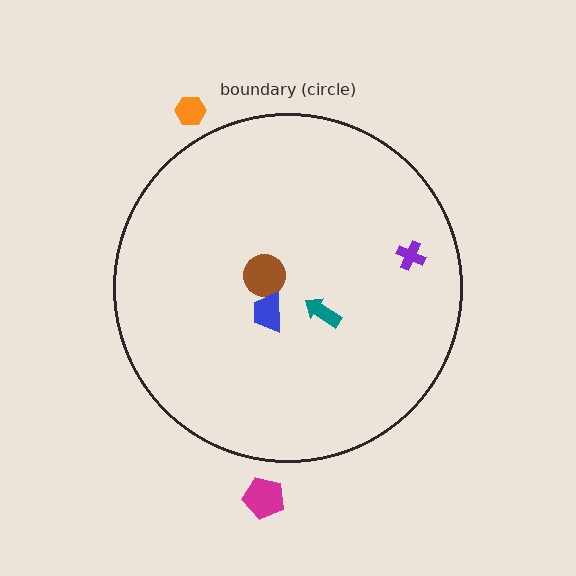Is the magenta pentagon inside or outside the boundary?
Outside.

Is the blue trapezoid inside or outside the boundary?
Inside.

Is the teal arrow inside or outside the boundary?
Inside.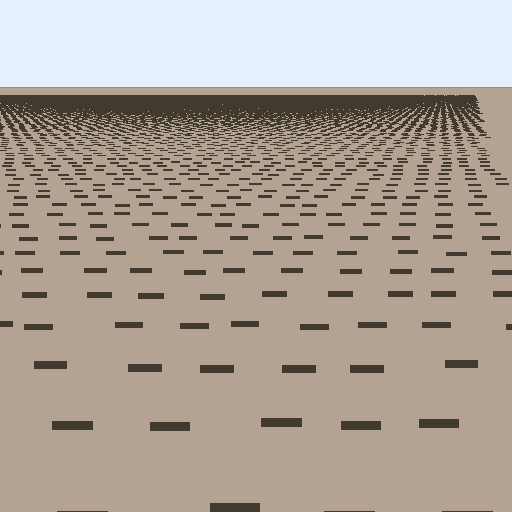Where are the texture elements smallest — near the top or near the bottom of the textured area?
Near the top.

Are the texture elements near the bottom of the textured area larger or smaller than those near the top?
Larger. Near the bottom, elements are closer to the viewer and appear at a bigger on-screen size.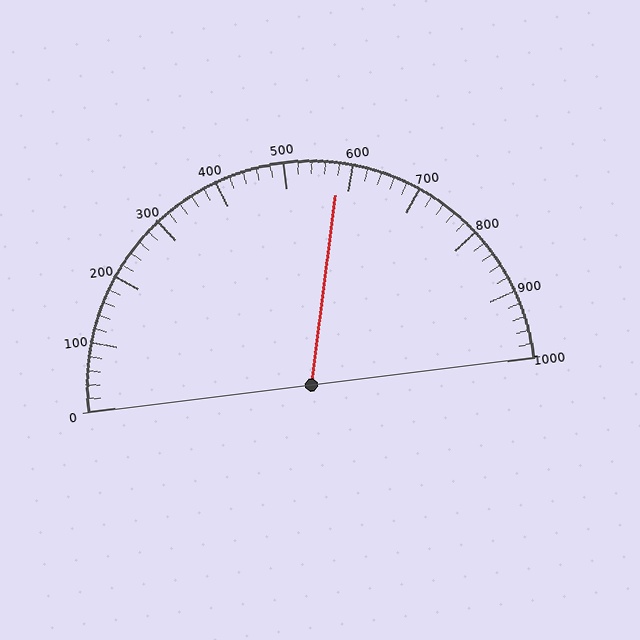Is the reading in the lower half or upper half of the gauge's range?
The reading is in the upper half of the range (0 to 1000).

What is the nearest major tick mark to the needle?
The nearest major tick mark is 600.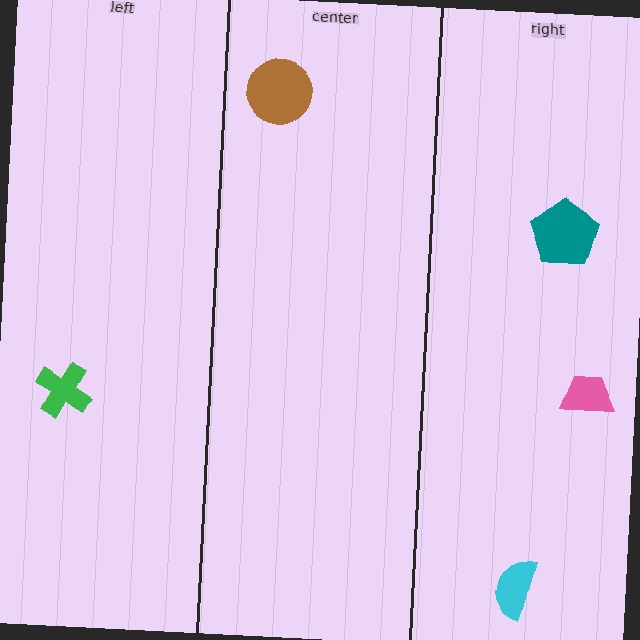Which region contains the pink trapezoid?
The right region.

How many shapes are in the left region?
1.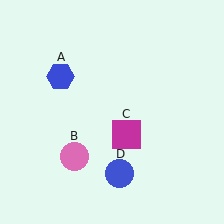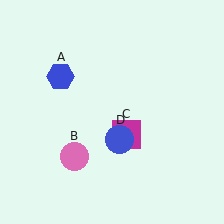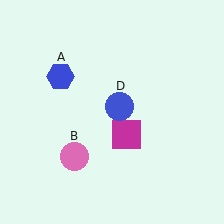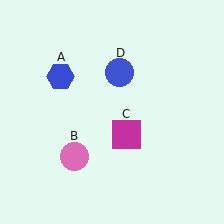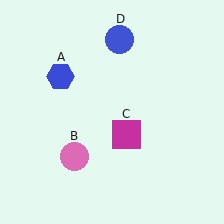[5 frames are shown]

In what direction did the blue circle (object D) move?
The blue circle (object D) moved up.